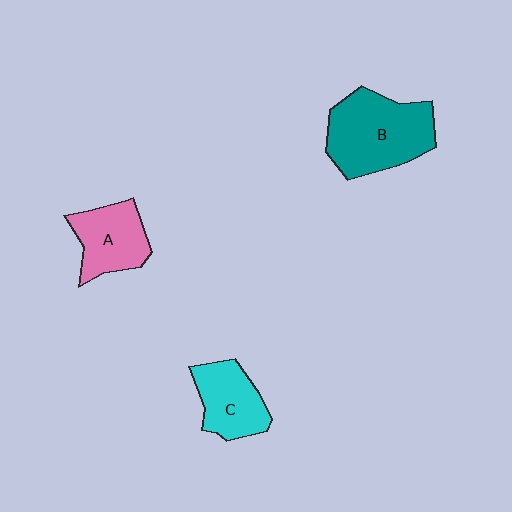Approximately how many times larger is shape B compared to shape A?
Approximately 1.6 times.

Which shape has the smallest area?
Shape C (cyan).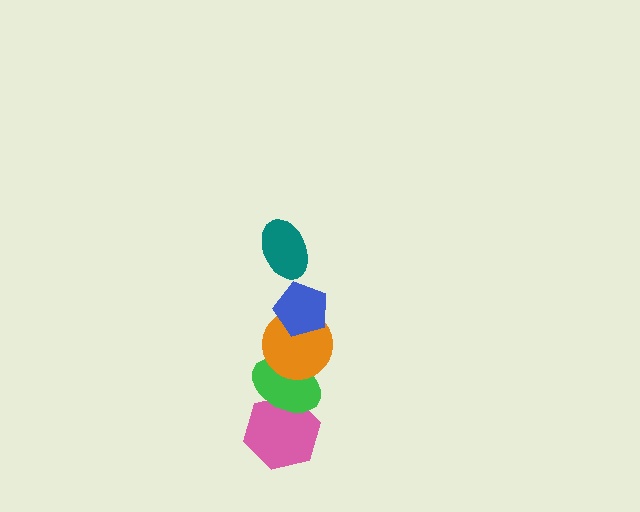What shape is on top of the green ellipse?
The orange circle is on top of the green ellipse.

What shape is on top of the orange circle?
The blue pentagon is on top of the orange circle.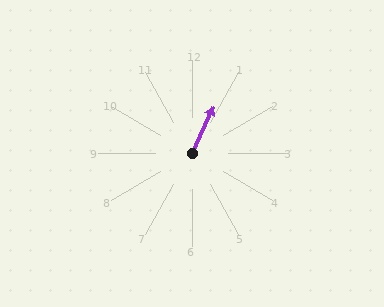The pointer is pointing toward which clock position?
Roughly 1 o'clock.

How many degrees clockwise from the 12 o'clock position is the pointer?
Approximately 25 degrees.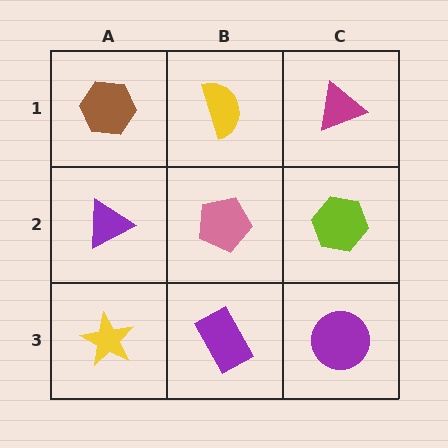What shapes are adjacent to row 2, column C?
A magenta triangle (row 1, column C), a purple circle (row 3, column C), a pink pentagon (row 2, column B).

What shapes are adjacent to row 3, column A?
A purple triangle (row 2, column A), a purple rectangle (row 3, column B).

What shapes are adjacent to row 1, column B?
A pink pentagon (row 2, column B), a brown hexagon (row 1, column A), a magenta triangle (row 1, column C).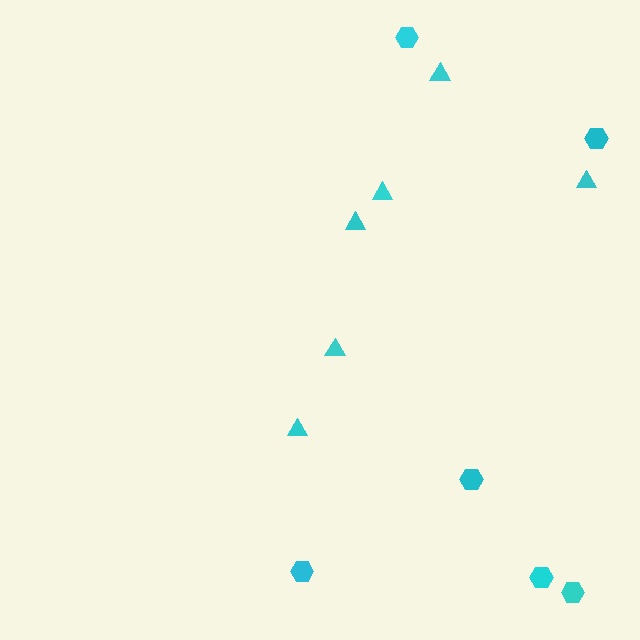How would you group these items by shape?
There are 2 groups: one group of hexagons (6) and one group of triangles (6).